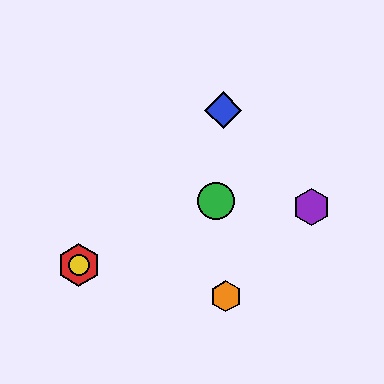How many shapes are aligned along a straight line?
3 shapes (the red hexagon, the green circle, the yellow circle) are aligned along a straight line.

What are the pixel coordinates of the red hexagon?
The red hexagon is at (79, 265).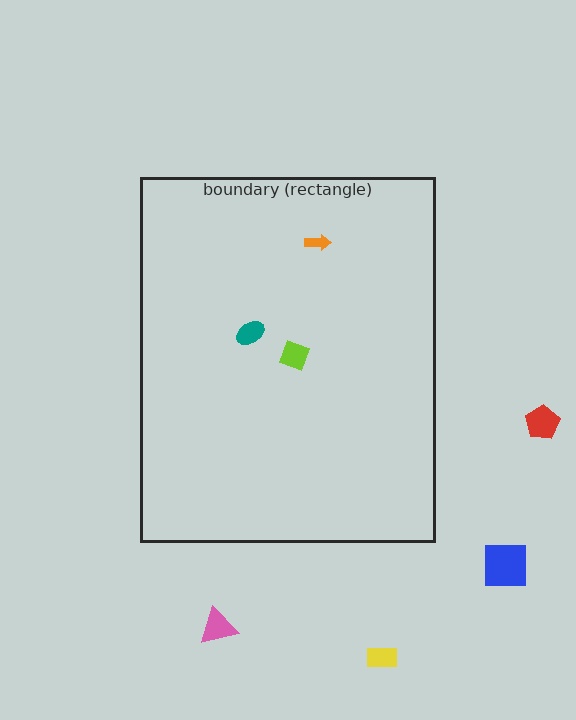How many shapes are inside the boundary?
3 inside, 4 outside.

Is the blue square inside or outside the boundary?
Outside.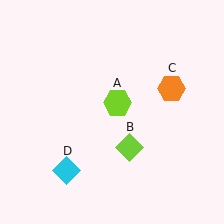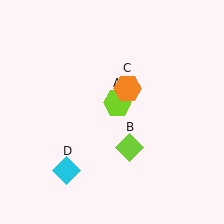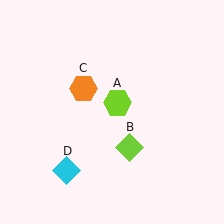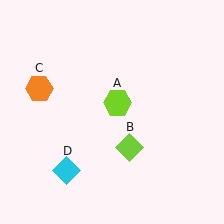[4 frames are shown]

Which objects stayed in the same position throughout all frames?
Lime hexagon (object A) and lime diamond (object B) and cyan diamond (object D) remained stationary.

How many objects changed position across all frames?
1 object changed position: orange hexagon (object C).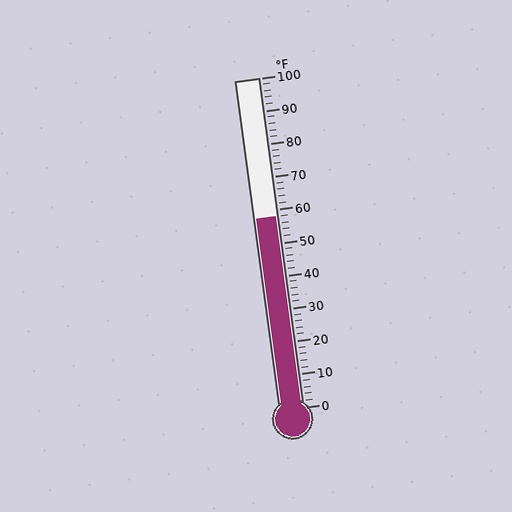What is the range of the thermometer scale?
The thermometer scale ranges from 0°F to 100°F.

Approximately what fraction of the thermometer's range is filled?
The thermometer is filled to approximately 60% of its range.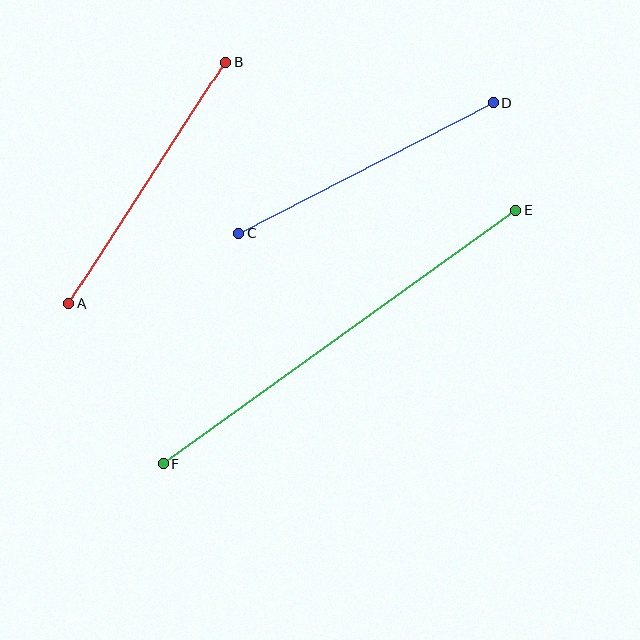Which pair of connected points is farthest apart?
Points E and F are farthest apart.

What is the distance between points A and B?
The distance is approximately 288 pixels.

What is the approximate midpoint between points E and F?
The midpoint is at approximately (339, 337) pixels.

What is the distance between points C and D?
The distance is approximately 286 pixels.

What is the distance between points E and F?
The distance is approximately 434 pixels.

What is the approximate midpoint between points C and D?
The midpoint is at approximately (366, 168) pixels.